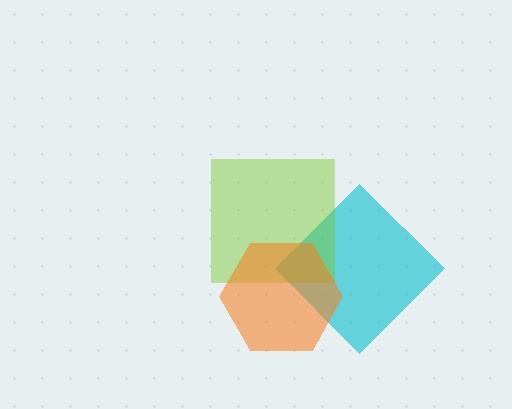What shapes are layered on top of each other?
The layered shapes are: a cyan diamond, a lime square, an orange hexagon.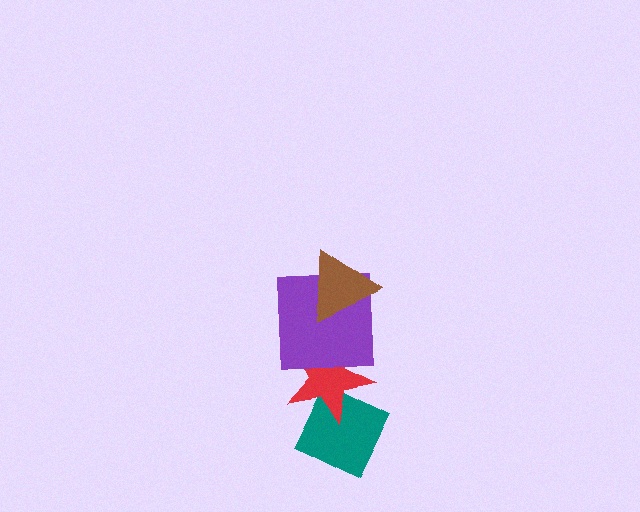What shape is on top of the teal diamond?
The red star is on top of the teal diamond.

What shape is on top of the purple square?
The brown triangle is on top of the purple square.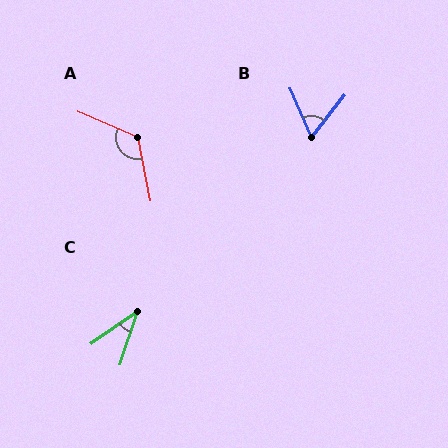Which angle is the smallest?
C, at approximately 37 degrees.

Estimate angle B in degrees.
Approximately 62 degrees.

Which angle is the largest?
A, at approximately 124 degrees.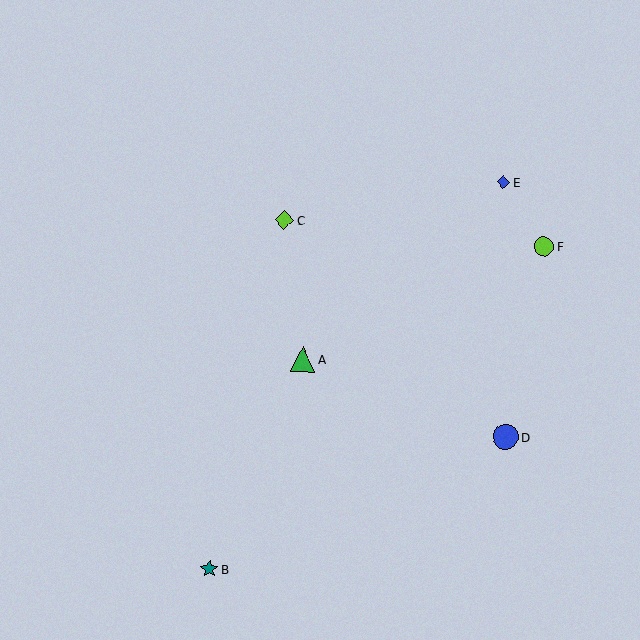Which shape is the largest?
The green triangle (labeled A) is the largest.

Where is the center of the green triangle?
The center of the green triangle is at (303, 359).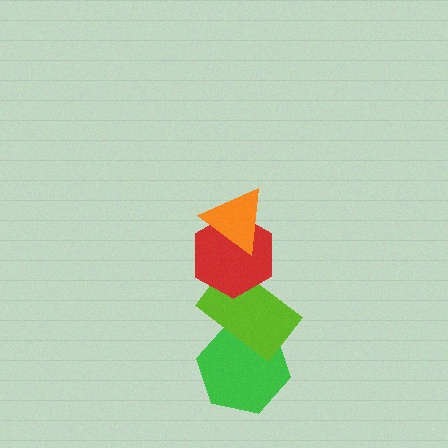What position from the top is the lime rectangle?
The lime rectangle is 3rd from the top.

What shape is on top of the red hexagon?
The orange triangle is on top of the red hexagon.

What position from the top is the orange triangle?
The orange triangle is 1st from the top.